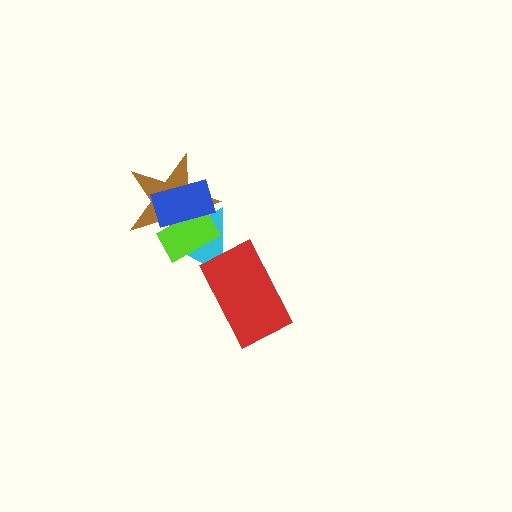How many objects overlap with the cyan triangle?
4 objects overlap with the cyan triangle.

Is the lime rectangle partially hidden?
Yes, it is partially covered by another shape.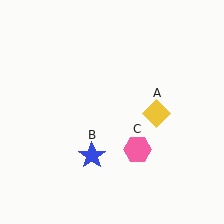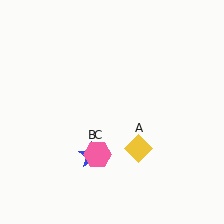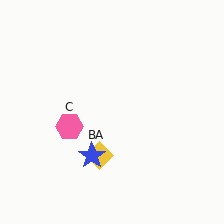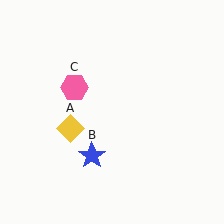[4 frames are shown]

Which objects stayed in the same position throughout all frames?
Blue star (object B) remained stationary.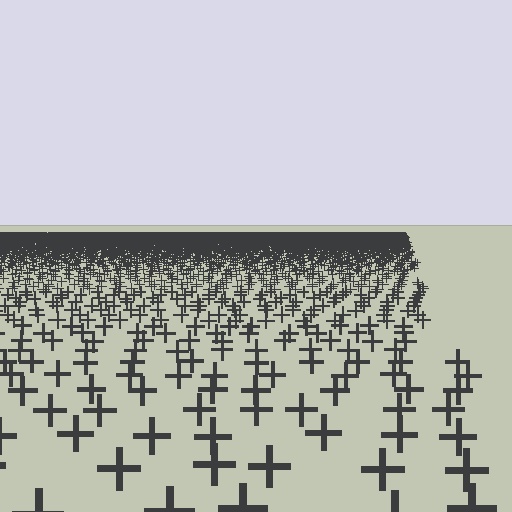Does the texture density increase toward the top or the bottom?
Density increases toward the top.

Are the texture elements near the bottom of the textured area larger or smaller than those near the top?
Larger. Near the bottom, elements are closer to the viewer and appear at a bigger on-screen size.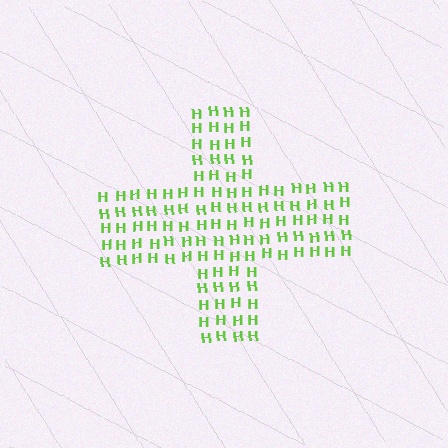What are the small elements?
The small elements are letter H's.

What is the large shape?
The large shape is a cross.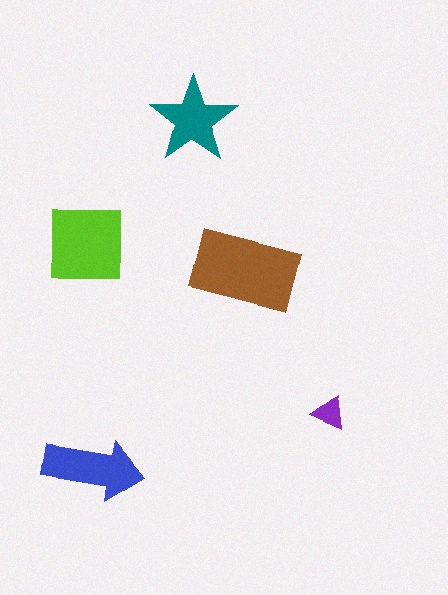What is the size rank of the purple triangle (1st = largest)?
5th.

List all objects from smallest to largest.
The purple triangle, the teal star, the blue arrow, the lime square, the brown rectangle.